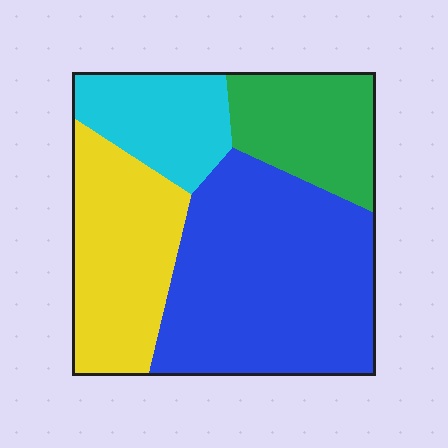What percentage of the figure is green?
Green covers about 15% of the figure.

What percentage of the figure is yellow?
Yellow covers 24% of the figure.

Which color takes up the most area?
Blue, at roughly 45%.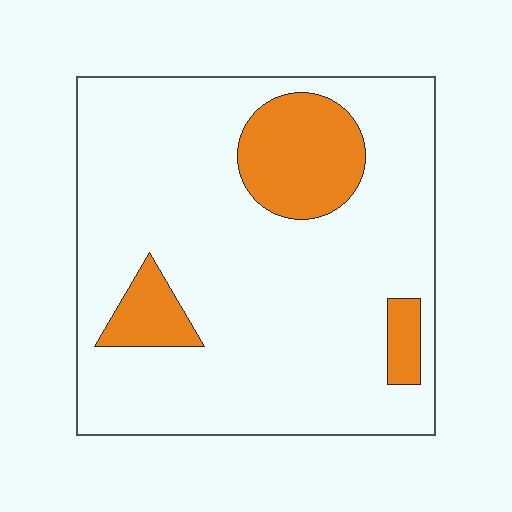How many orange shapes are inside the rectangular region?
3.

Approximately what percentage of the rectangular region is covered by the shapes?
Approximately 15%.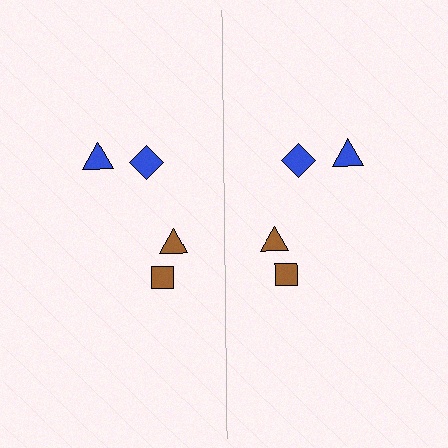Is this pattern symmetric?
Yes, this pattern has bilateral (reflection) symmetry.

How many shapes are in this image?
There are 8 shapes in this image.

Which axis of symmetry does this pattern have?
The pattern has a vertical axis of symmetry running through the center of the image.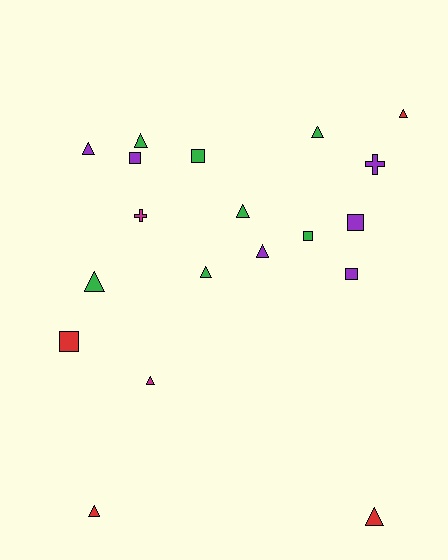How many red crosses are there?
There are no red crosses.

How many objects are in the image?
There are 19 objects.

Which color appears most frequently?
Green, with 7 objects.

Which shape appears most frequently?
Triangle, with 11 objects.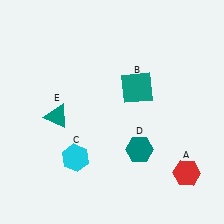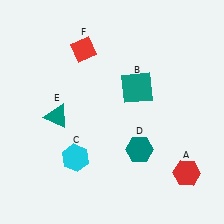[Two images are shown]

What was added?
A red diamond (F) was added in Image 2.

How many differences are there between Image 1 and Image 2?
There is 1 difference between the two images.